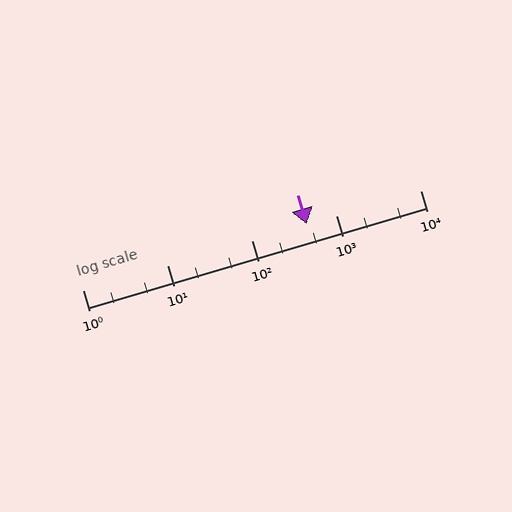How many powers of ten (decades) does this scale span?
The scale spans 4 decades, from 1 to 10000.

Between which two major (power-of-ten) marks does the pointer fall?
The pointer is between 100 and 1000.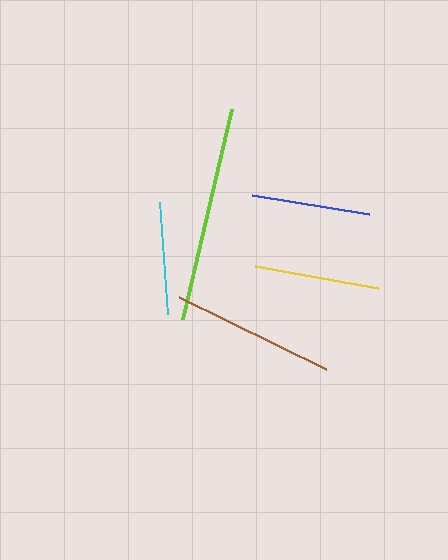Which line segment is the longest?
The lime line is the longest at approximately 215 pixels.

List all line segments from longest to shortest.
From longest to shortest: lime, brown, yellow, blue, cyan.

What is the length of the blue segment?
The blue segment is approximately 119 pixels long.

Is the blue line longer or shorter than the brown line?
The brown line is longer than the blue line.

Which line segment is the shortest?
The cyan line is the shortest at approximately 113 pixels.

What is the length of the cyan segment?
The cyan segment is approximately 113 pixels long.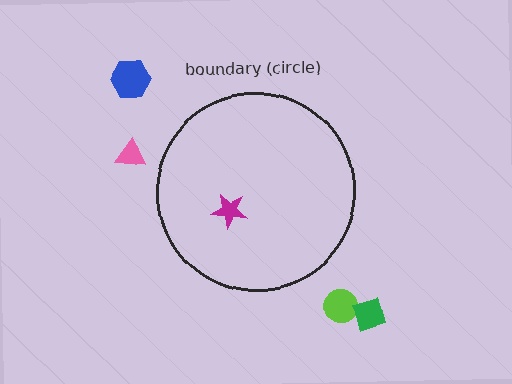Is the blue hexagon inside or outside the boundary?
Outside.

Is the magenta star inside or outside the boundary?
Inside.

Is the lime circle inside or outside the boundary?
Outside.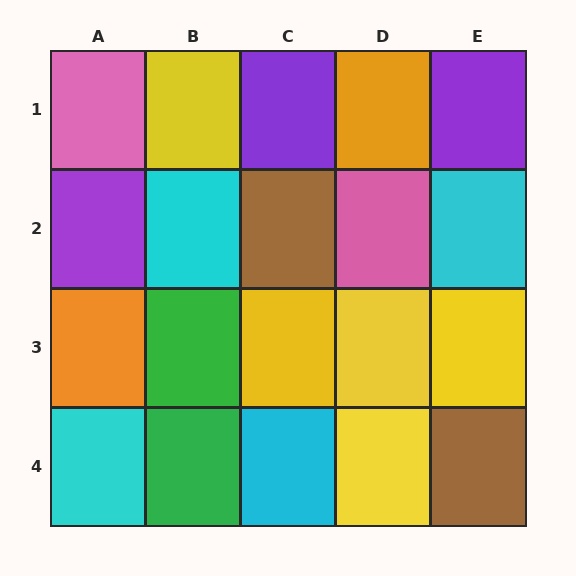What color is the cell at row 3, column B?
Green.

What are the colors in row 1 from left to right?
Pink, yellow, purple, orange, purple.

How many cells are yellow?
5 cells are yellow.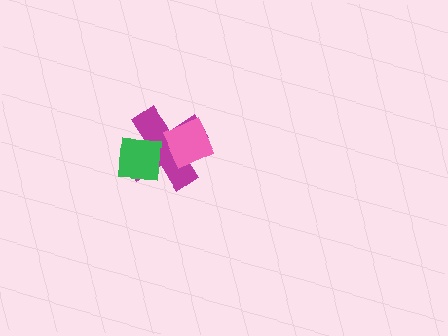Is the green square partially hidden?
No, no other shape covers it.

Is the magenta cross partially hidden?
Yes, it is partially covered by another shape.